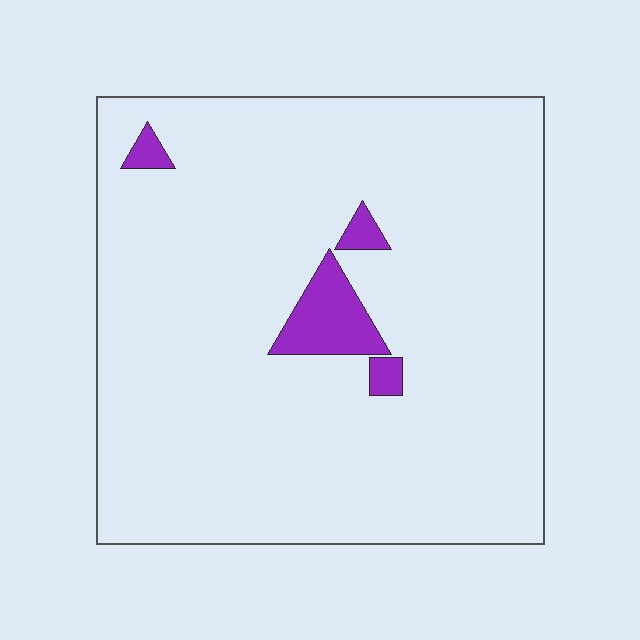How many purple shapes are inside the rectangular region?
4.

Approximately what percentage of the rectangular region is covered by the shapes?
Approximately 5%.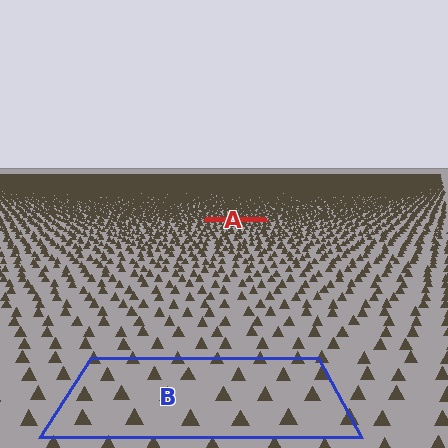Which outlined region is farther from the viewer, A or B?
Region A is farther from the viewer — the texture elements inside it appear smaller and more densely packed.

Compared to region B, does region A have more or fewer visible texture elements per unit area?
Region A has more texture elements per unit area — they are packed more densely because it is farther away.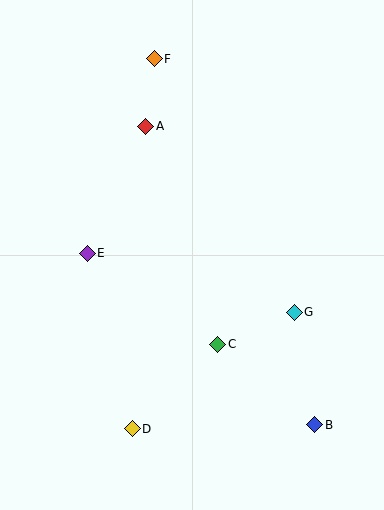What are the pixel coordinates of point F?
Point F is at (154, 59).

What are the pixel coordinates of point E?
Point E is at (87, 253).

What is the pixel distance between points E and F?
The distance between E and F is 205 pixels.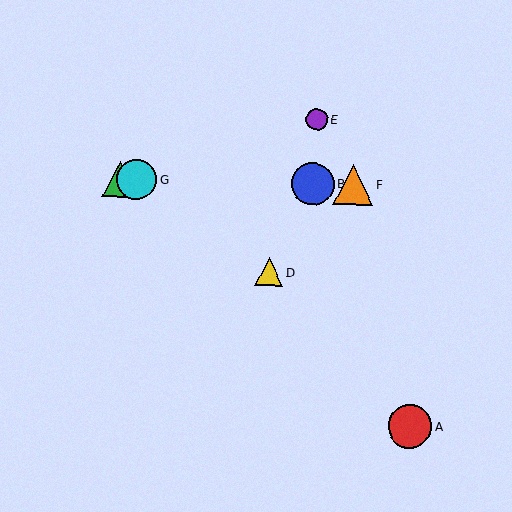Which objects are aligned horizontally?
Objects B, C, F, G are aligned horizontally.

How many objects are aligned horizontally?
4 objects (B, C, F, G) are aligned horizontally.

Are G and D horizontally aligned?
No, G is at y≈179 and D is at y≈272.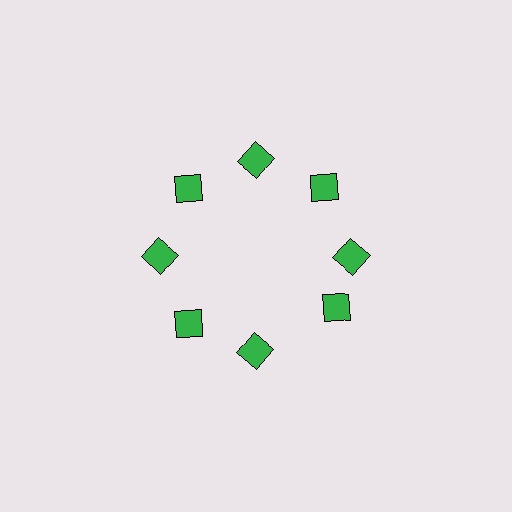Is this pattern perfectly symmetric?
No. The 8 green squares are arranged in a ring, but one element near the 4 o'clock position is rotated out of alignment along the ring, breaking the 8-fold rotational symmetry.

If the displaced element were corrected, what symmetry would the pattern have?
It would have 8-fold rotational symmetry — the pattern would map onto itself every 45 degrees.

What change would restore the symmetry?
The symmetry would be restored by rotating it back into even spacing with its neighbors so that all 8 squares sit at equal angles and equal distance from the center.